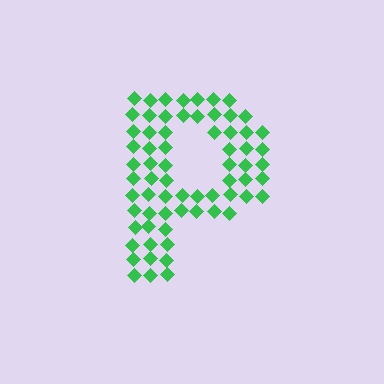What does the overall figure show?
The overall figure shows the letter P.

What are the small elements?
The small elements are diamonds.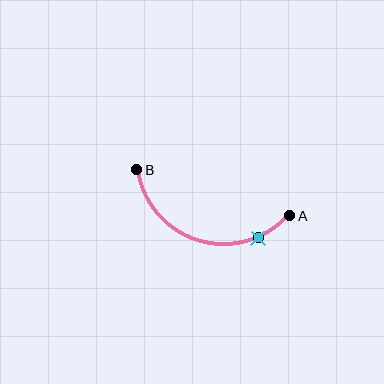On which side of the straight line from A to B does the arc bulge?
The arc bulges below the straight line connecting A and B.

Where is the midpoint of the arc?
The arc midpoint is the point on the curve farthest from the straight line joining A and B. It sits below that line.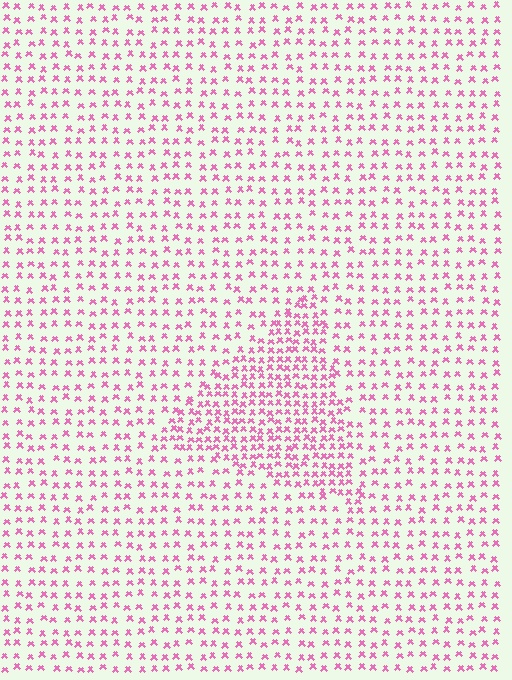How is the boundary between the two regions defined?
The boundary is defined by a change in element density (approximately 1.9x ratio). All elements are the same color, size, and shape.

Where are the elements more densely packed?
The elements are more densely packed inside the triangle boundary.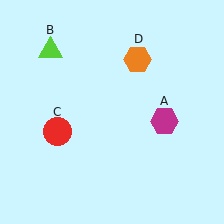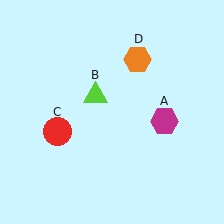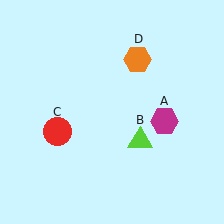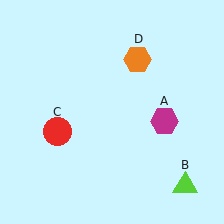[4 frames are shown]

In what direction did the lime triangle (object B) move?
The lime triangle (object B) moved down and to the right.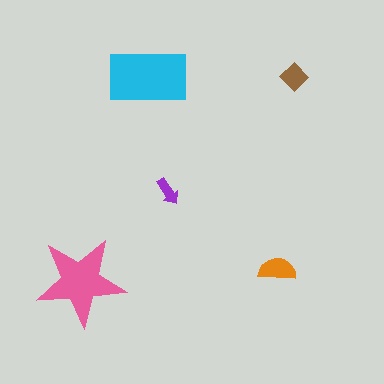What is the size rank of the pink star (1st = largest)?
2nd.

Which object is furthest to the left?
The pink star is leftmost.